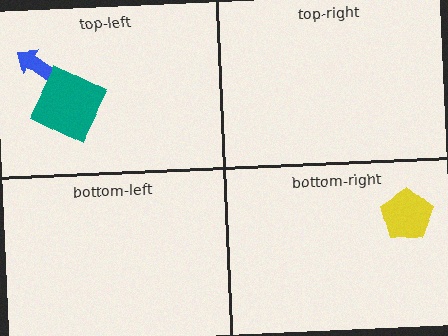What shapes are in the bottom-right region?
The yellow pentagon.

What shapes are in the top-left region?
The blue arrow, the teal square.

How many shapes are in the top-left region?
2.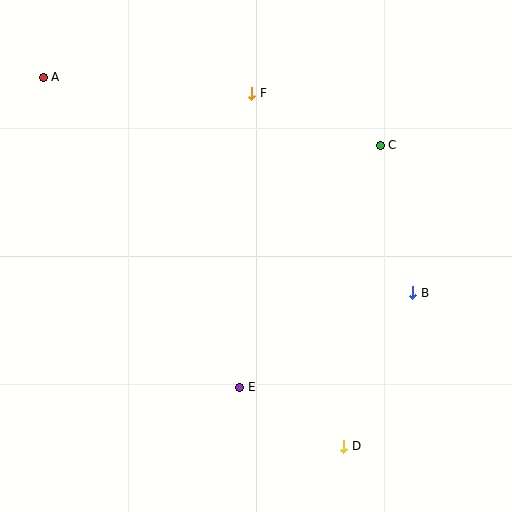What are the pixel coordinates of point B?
Point B is at (413, 293).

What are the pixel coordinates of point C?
Point C is at (380, 145).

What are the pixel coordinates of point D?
Point D is at (344, 446).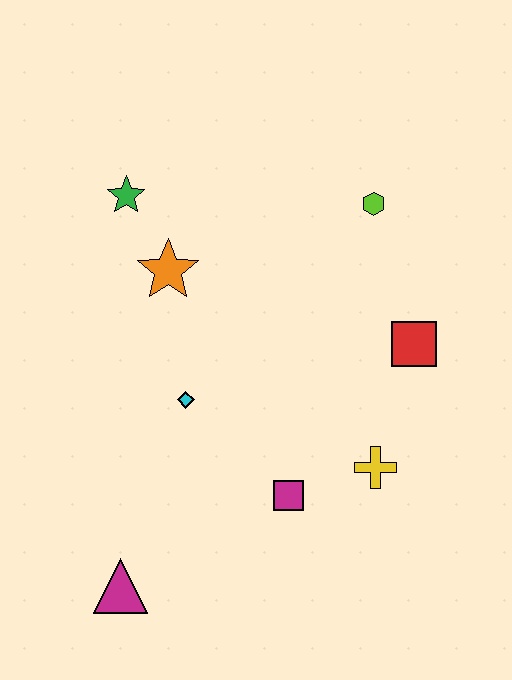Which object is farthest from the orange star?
The magenta triangle is farthest from the orange star.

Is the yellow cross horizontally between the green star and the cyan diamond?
No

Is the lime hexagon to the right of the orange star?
Yes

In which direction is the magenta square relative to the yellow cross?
The magenta square is to the left of the yellow cross.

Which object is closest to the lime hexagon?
The red square is closest to the lime hexagon.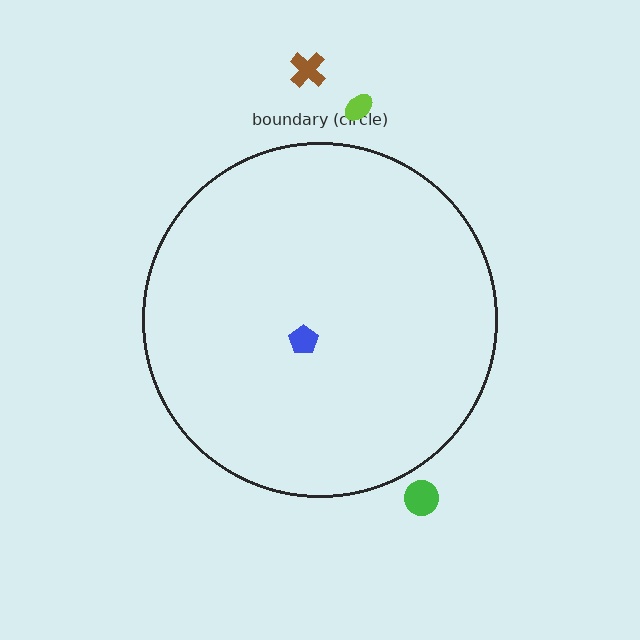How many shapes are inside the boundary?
1 inside, 3 outside.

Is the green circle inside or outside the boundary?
Outside.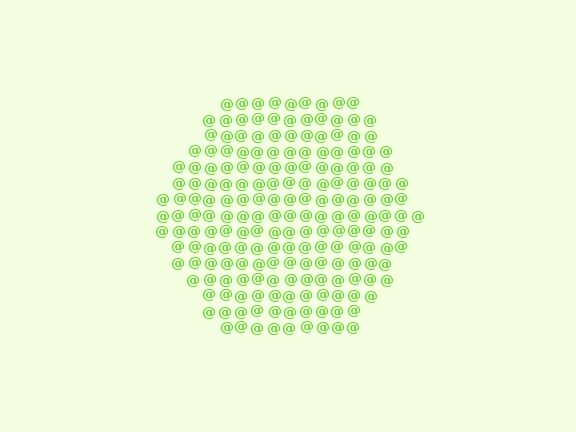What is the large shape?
The large shape is a hexagon.